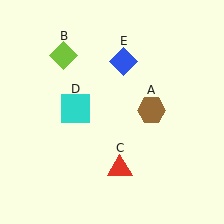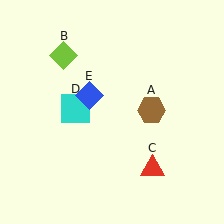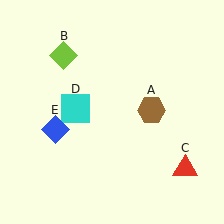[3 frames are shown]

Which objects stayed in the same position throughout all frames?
Brown hexagon (object A) and lime diamond (object B) and cyan square (object D) remained stationary.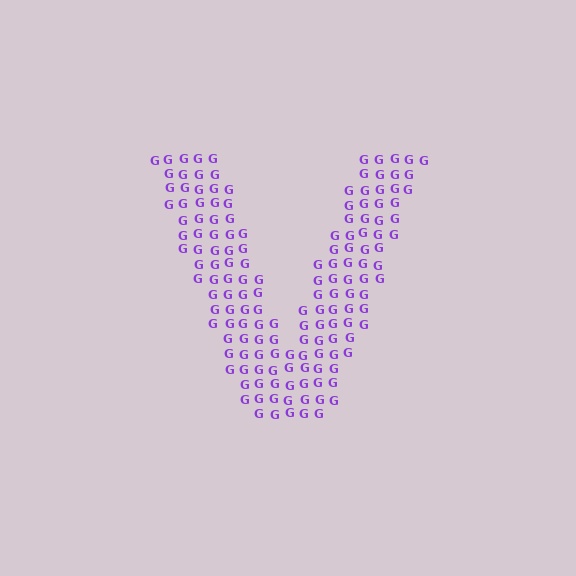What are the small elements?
The small elements are letter G's.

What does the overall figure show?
The overall figure shows the letter V.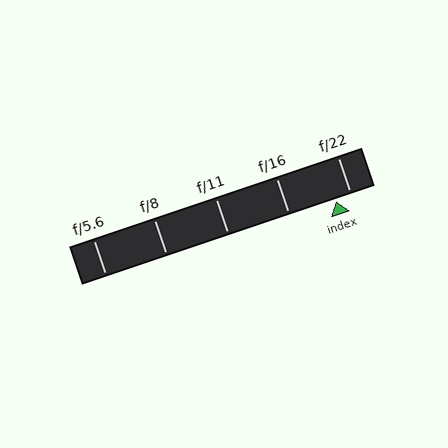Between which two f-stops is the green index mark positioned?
The index mark is between f/16 and f/22.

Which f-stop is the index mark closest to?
The index mark is closest to f/22.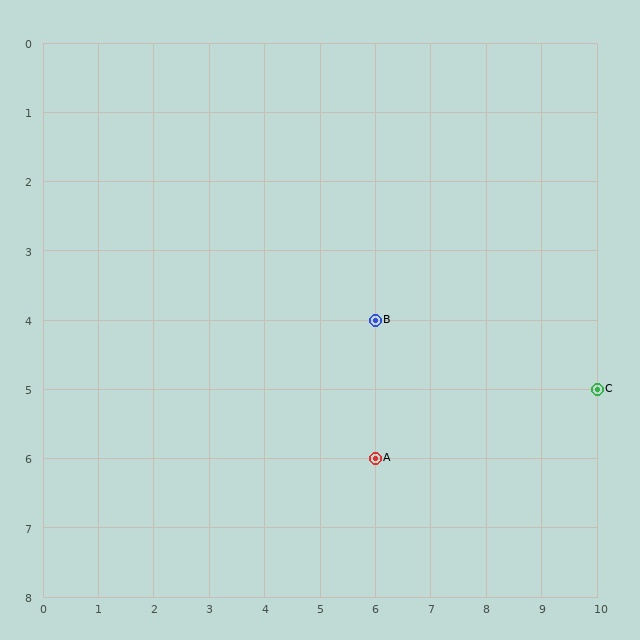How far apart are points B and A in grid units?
Points B and A are 2 rows apart.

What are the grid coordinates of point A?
Point A is at grid coordinates (6, 6).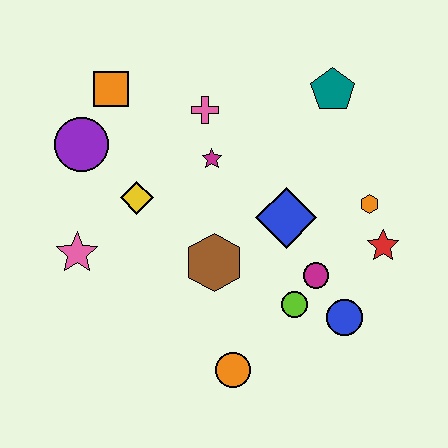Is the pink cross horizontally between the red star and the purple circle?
Yes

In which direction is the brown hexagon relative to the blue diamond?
The brown hexagon is to the left of the blue diamond.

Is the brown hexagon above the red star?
No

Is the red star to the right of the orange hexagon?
Yes